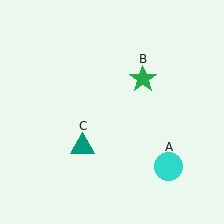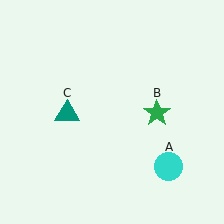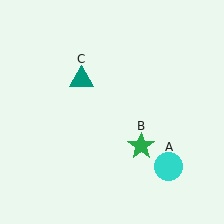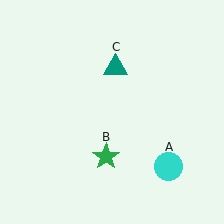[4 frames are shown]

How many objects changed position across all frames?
2 objects changed position: green star (object B), teal triangle (object C).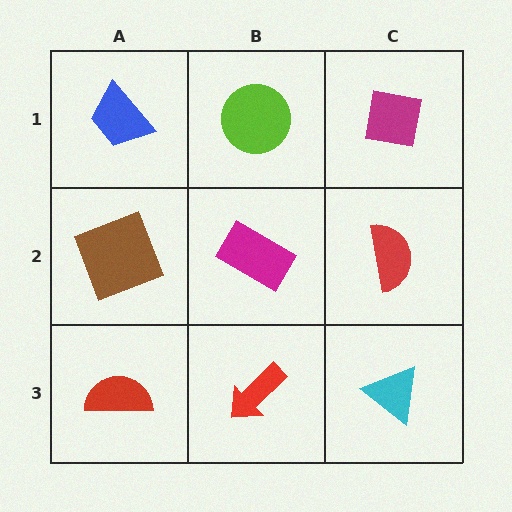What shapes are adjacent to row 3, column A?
A brown square (row 2, column A), a red arrow (row 3, column B).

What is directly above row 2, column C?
A magenta square.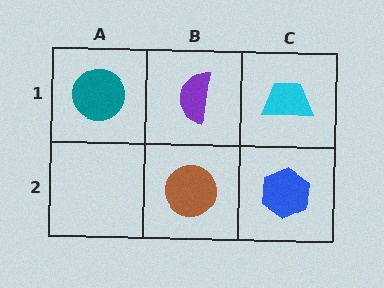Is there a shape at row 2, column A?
No, that cell is empty.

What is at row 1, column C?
A cyan trapezoid.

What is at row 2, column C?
A blue hexagon.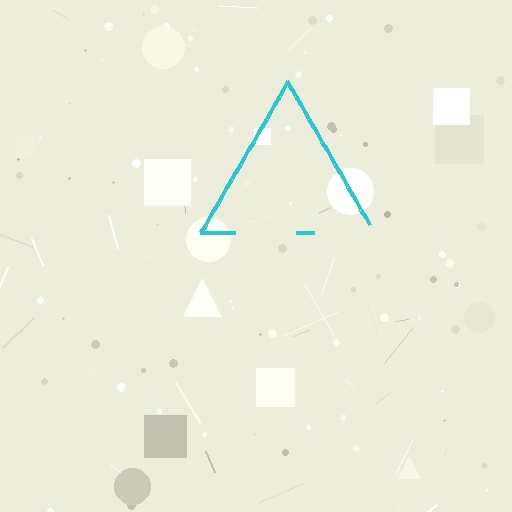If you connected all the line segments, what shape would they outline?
They would outline a triangle.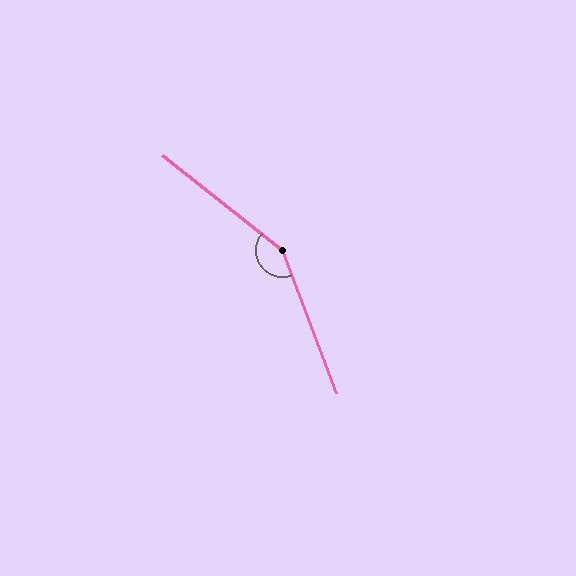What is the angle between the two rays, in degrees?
Approximately 149 degrees.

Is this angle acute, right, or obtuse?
It is obtuse.